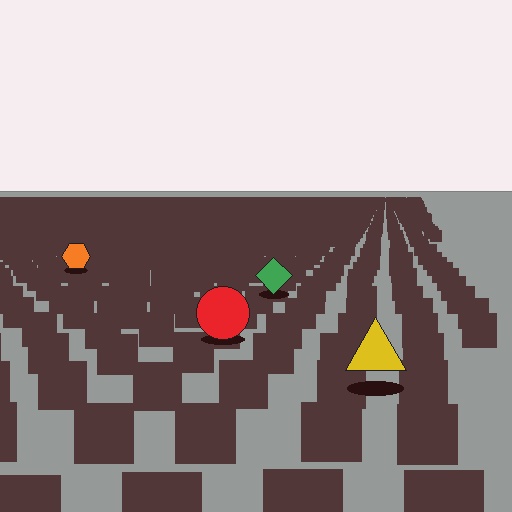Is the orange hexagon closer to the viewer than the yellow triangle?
No. The yellow triangle is closer — you can tell from the texture gradient: the ground texture is coarser near it.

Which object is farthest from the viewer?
The orange hexagon is farthest from the viewer. It appears smaller and the ground texture around it is denser.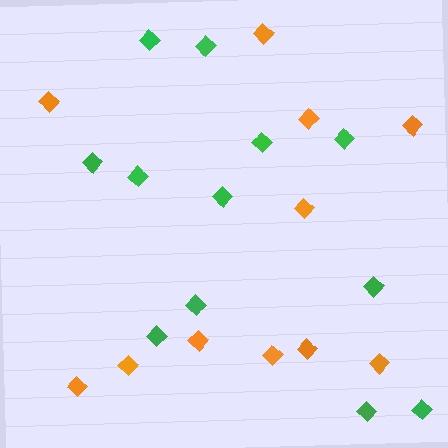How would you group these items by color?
There are 2 groups: one group of orange diamonds (11) and one group of green diamonds (12).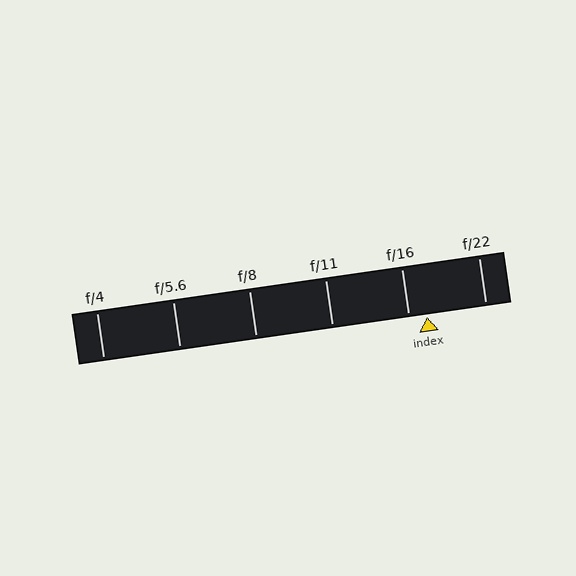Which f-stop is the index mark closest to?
The index mark is closest to f/16.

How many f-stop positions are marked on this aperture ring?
There are 6 f-stop positions marked.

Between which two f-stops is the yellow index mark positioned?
The index mark is between f/16 and f/22.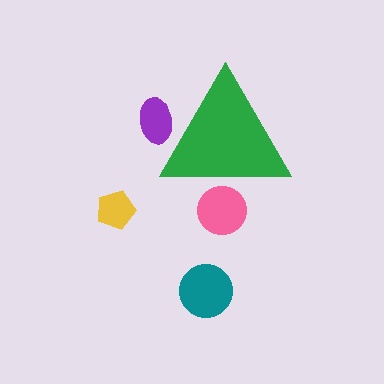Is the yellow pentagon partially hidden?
No, the yellow pentagon is fully visible.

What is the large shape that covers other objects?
A green triangle.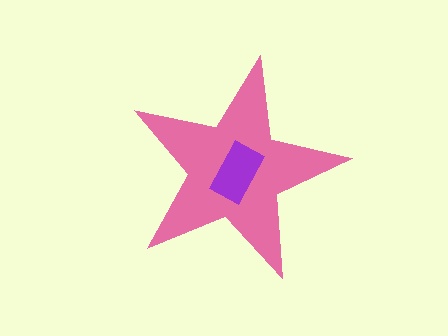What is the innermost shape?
The purple rectangle.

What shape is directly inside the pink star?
The purple rectangle.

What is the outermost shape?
The pink star.